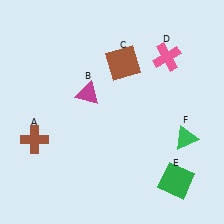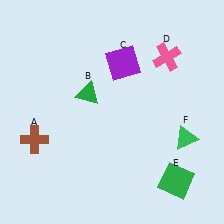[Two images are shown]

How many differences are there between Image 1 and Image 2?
There are 2 differences between the two images.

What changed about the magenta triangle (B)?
In Image 1, B is magenta. In Image 2, it changed to green.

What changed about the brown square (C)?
In Image 1, C is brown. In Image 2, it changed to purple.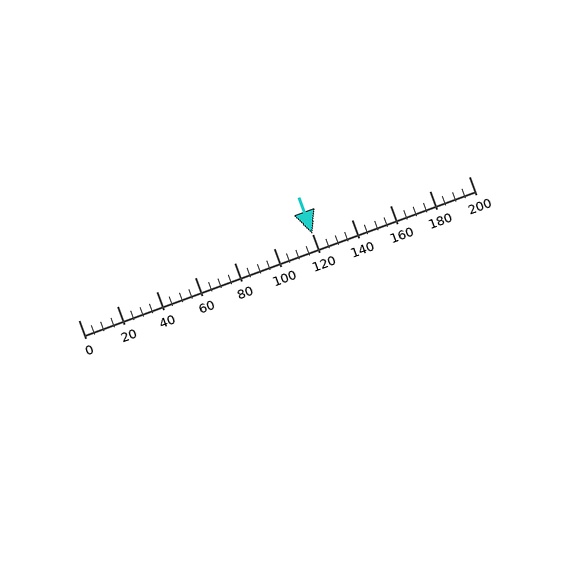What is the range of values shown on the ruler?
The ruler shows values from 0 to 200.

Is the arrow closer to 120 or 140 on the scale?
The arrow is closer to 120.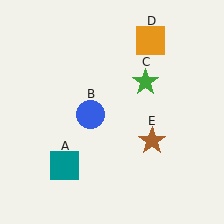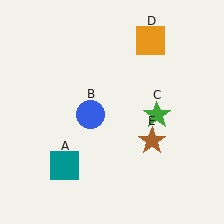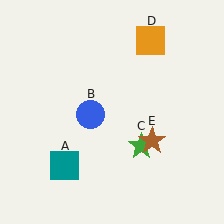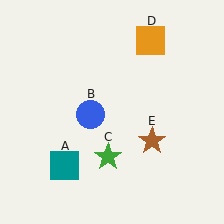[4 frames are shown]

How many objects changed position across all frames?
1 object changed position: green star (object C).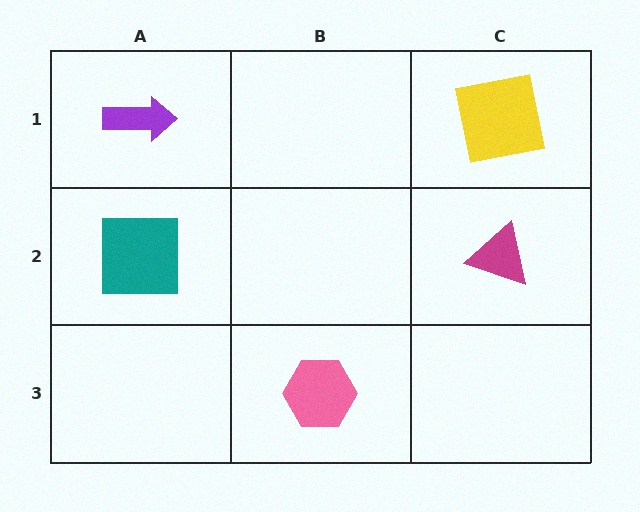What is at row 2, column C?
A magenta triangle.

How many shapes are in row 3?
1 shape.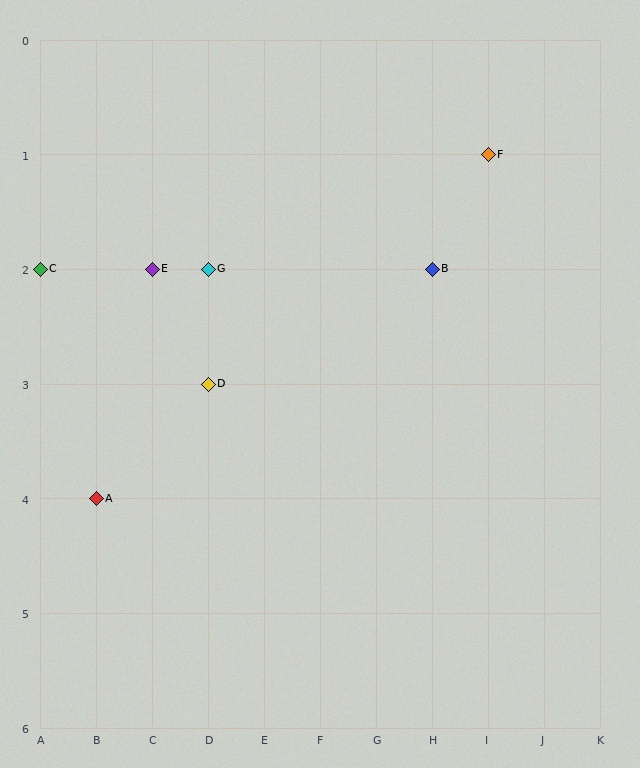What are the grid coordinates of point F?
Point F is at grid coordinates (I, 1).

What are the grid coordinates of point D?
Point D is at grid coordinates (D, 3).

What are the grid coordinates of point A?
Point A is at grid coordinates (B, 4).